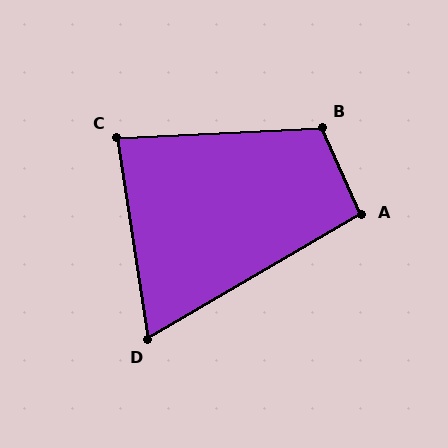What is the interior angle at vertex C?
Approximately 84 degrees (acute).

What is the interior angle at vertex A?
Approximately 96 degrees (obtuse).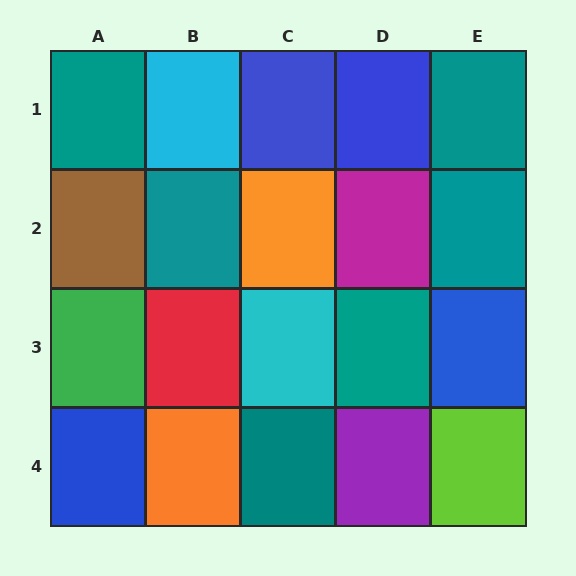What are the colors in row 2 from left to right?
Brown, teal, orange, magenta, teal.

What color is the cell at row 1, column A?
Teal.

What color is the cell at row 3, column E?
Blue.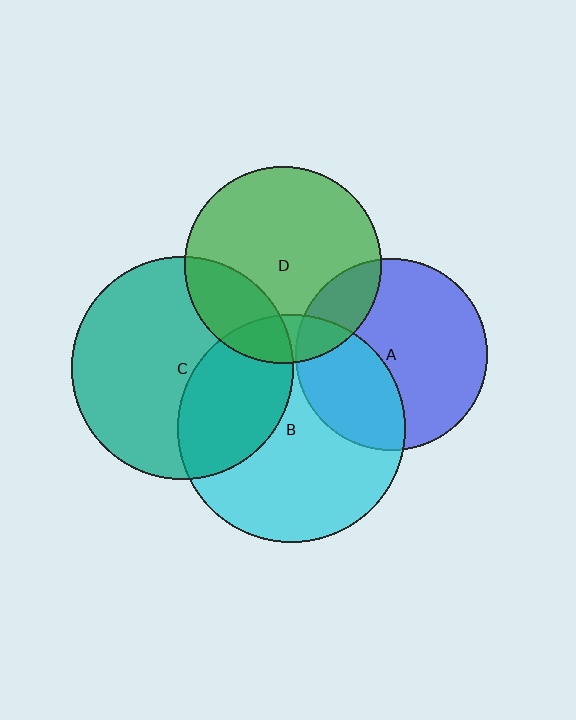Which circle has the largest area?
Circle B (cyan).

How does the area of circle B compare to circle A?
Approximately 1.4 times.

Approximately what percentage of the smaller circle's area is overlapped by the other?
Approximately 35%.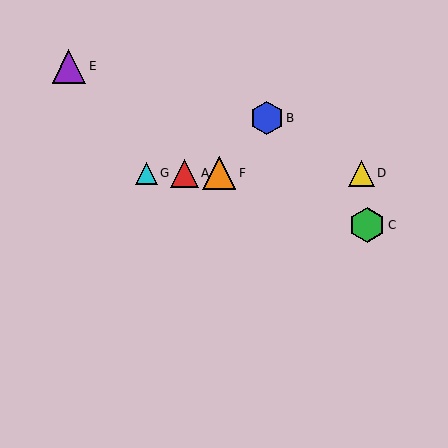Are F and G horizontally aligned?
Yes, both are at y≈173.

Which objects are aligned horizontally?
Objects A, D, F, G are aligned horizontally.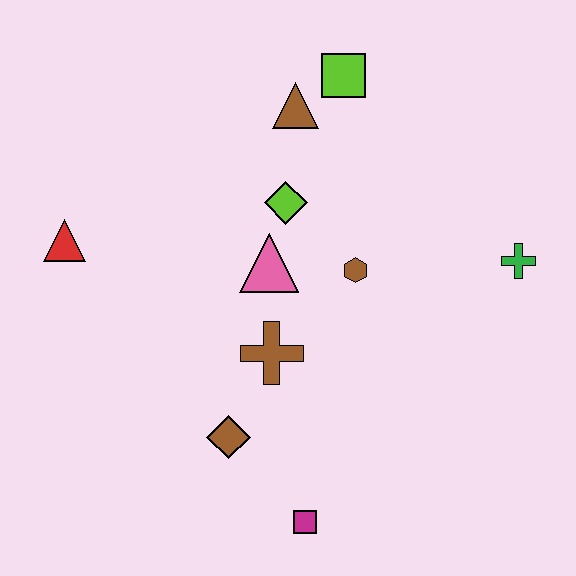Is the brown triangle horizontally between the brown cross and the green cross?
Yes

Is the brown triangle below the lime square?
Yes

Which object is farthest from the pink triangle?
The magenta square is farthest from the pink triangle.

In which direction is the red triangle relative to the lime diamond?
The red triangle is to the left of the lime diamond.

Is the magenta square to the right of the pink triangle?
Yes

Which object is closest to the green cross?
The brown hexagon is closest to the green cross.